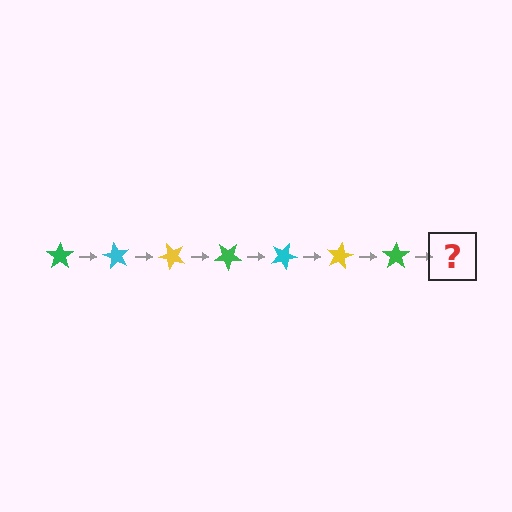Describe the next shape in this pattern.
It should be a cyan star, rotated 420 degrees from the start.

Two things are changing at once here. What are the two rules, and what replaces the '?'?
The two rules are that it rotates 60 degrees each step and the color cycles through green, cyan, and yellow. The '?' should be a cyan star, rotated 420 degrees from the start.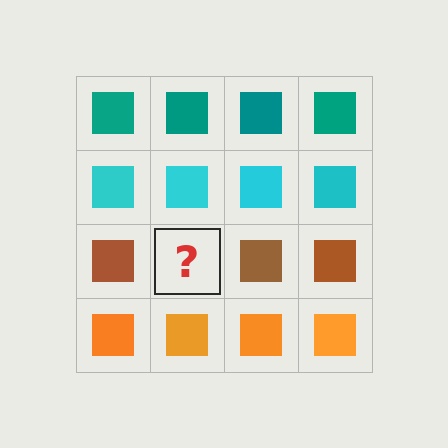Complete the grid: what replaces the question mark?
The question mark should be replaced with a brown square.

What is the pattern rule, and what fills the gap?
The rule is that each row has a consistent color. The gap should be filled with a brown square.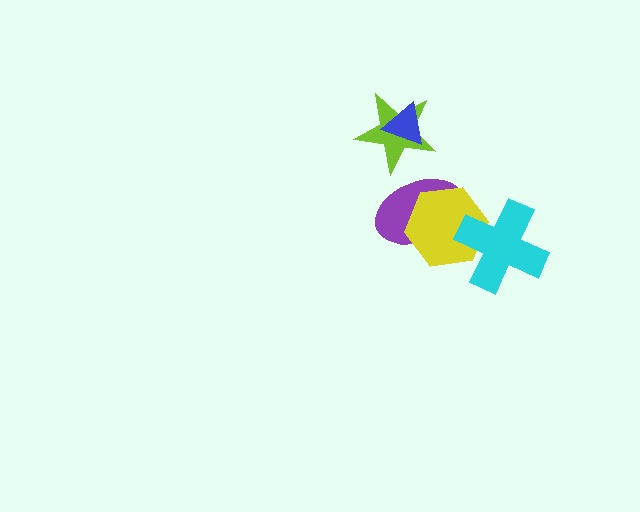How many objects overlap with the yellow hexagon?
2 objects overlap with the yellow hexagon.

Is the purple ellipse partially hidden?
Yes, it is partially covered by another shape.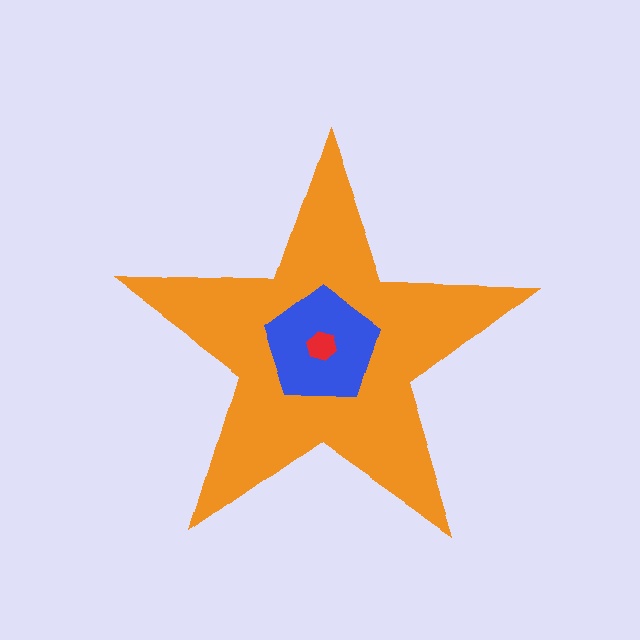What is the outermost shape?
The orange star.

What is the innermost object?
The red hexagon.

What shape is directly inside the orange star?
The blue pentagon.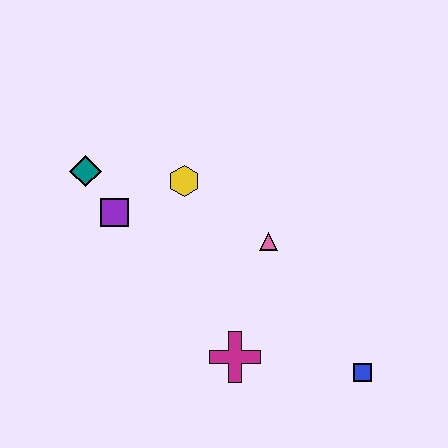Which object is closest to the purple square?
The teal diamond is closest to the purple square.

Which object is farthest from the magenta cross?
The teal diamond is farthest from the magenta cross.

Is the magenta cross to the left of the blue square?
Yes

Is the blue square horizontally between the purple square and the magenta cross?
No